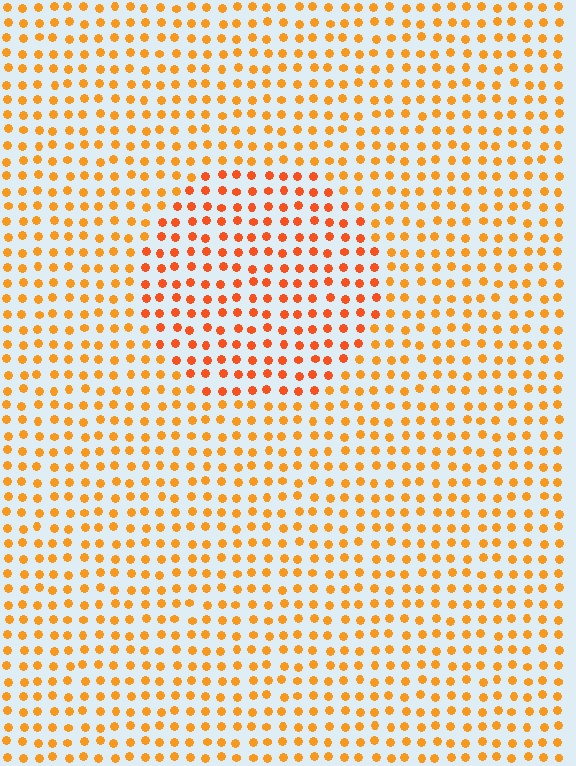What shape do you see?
I see a circle.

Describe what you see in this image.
The image is filled with small orange elements in a uniform arrangement. A circle-shaped region is visible where the elements are tinted to a slightly different hue, forming a subtle color boundary.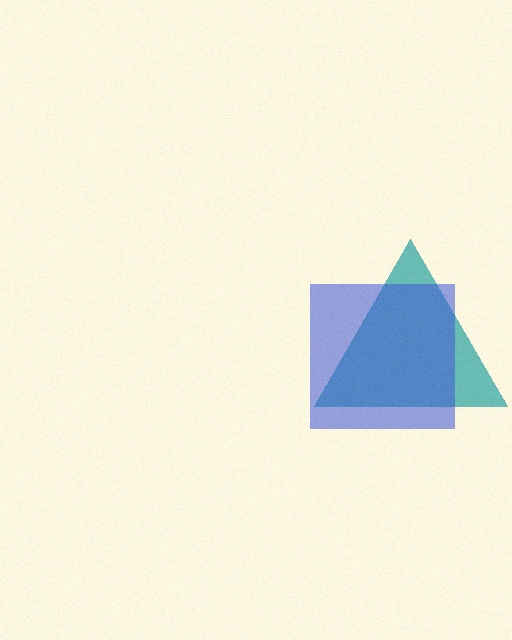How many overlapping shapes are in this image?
There are 2 overlapping shapes in the image.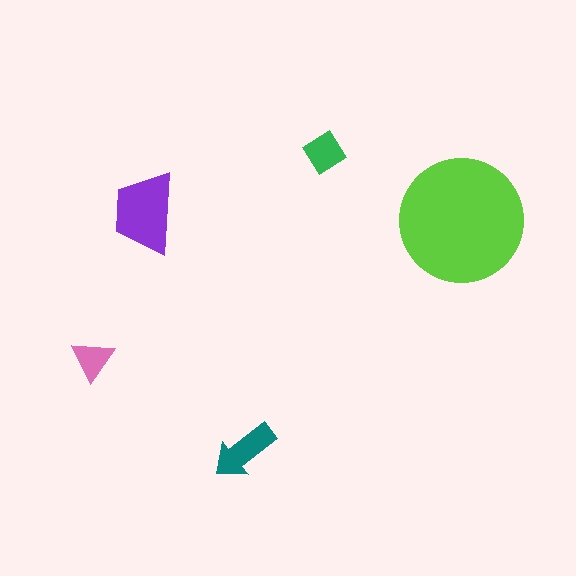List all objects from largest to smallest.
The lime circle, the purple trapezoid, the teal arrow, the green diamond, the pink triangle.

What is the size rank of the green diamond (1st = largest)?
4th.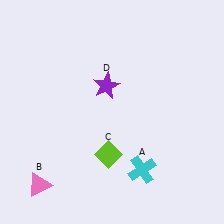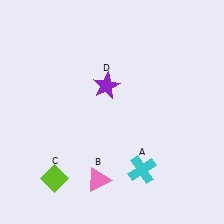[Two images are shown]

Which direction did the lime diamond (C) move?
The lime diamond (C) moved left.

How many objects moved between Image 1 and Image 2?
2 objects moved between the two images.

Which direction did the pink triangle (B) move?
The pink triangle (B) moved right.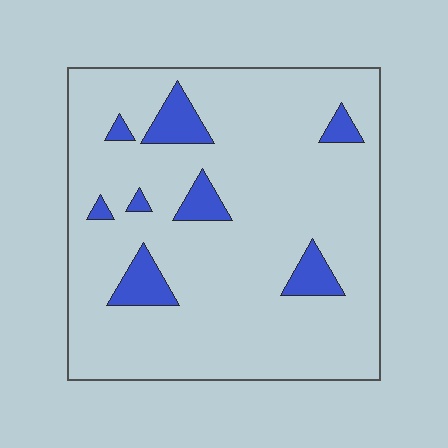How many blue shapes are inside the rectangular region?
8.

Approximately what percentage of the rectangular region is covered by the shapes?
Approximately 10%.